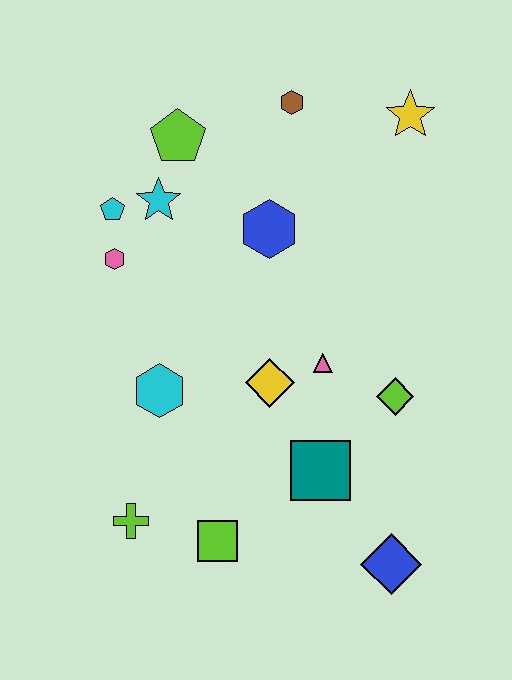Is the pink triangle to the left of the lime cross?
No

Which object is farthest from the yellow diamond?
The yellow star is farthest from the yellow diamond.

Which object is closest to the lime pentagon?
The cyan star is closest to the lime pentagon.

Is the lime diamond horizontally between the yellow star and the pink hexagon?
Yes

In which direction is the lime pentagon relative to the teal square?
The lime pentagon is above the teal square.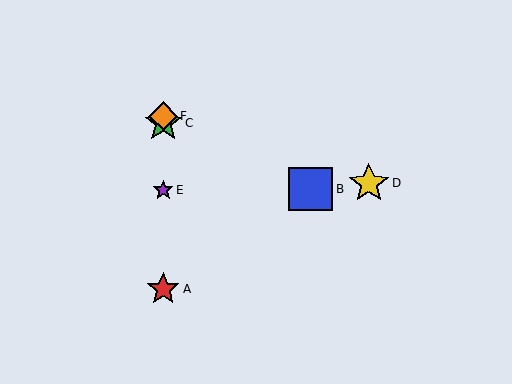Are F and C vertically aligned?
Yes, both are at x≈163.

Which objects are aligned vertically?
Objects A, C, E, F are aligned vertically.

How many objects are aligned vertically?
4 objects (A, C, E, F) are aligned vertically.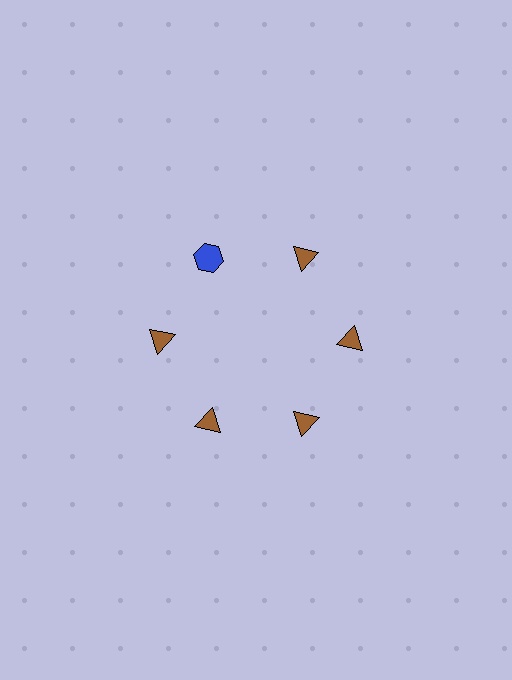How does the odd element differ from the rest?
It differs in both color (blue instead of brown) and shape (hexagon instead of triangle).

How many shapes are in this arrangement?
There are 6 shapes arranged in a ring pattern.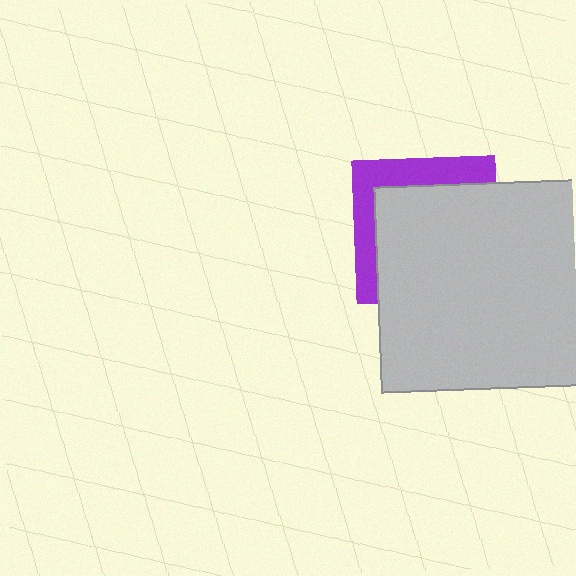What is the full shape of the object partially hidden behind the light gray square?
The partially hidden object is a purple square.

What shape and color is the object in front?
The object in front is a light gray square.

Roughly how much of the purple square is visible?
A small part of it is visible (roughly 31%).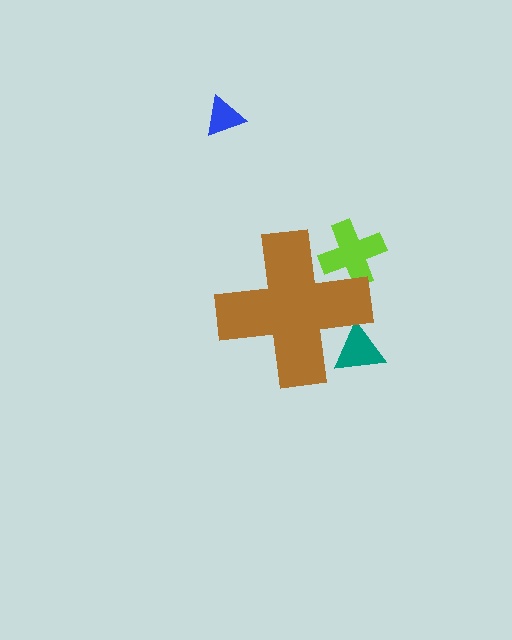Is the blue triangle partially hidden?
No, the blue triangle is fully visible.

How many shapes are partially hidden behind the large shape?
2 shapes are partially hidden.